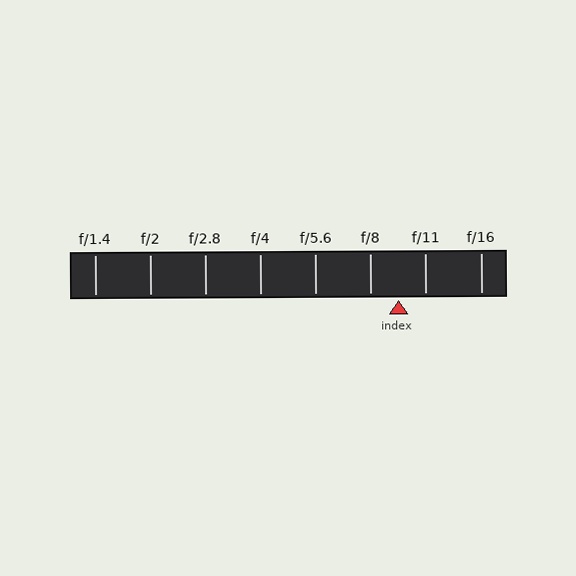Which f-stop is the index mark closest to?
The index mark is closest to f/11.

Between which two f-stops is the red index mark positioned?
The index mark is between f/8 and f/11.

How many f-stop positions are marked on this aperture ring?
There are 8 f-stop positions marked.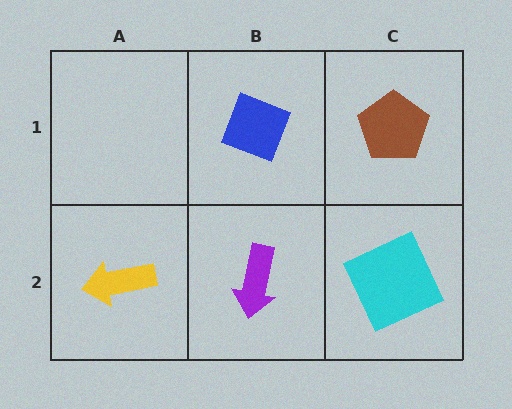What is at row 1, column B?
A blue diamond.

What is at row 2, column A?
A yellow arrow.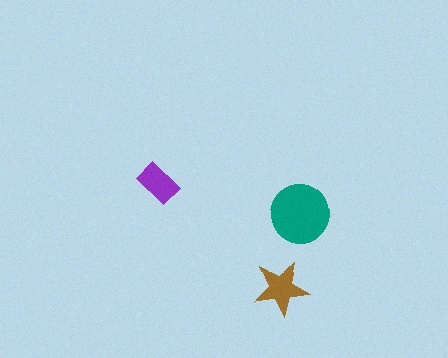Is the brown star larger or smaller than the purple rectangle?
Larger.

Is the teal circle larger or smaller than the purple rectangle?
Larger.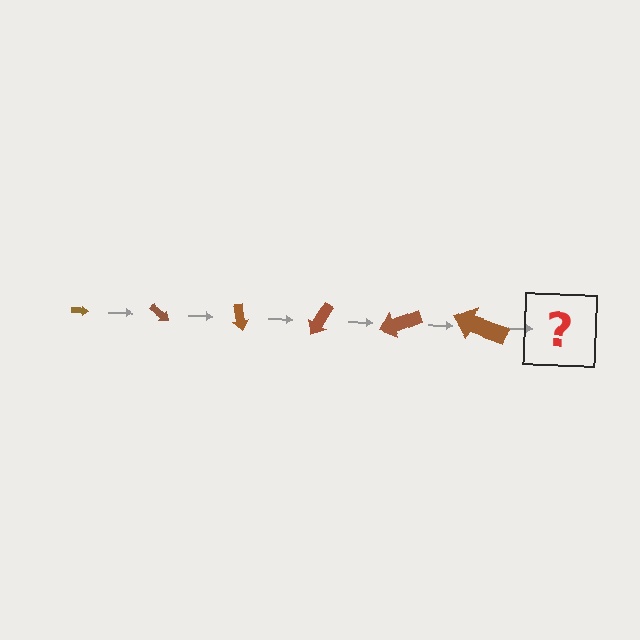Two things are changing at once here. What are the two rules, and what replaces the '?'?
The two rules are that the arrow grows larger each step and it rotates 40 degrees each step. The '?' should be an arrow, larger than the previous one and rotated 240 degrees from the start.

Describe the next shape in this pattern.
It should be an arrow, larger than the previous one and rotated 240 degrees from the start.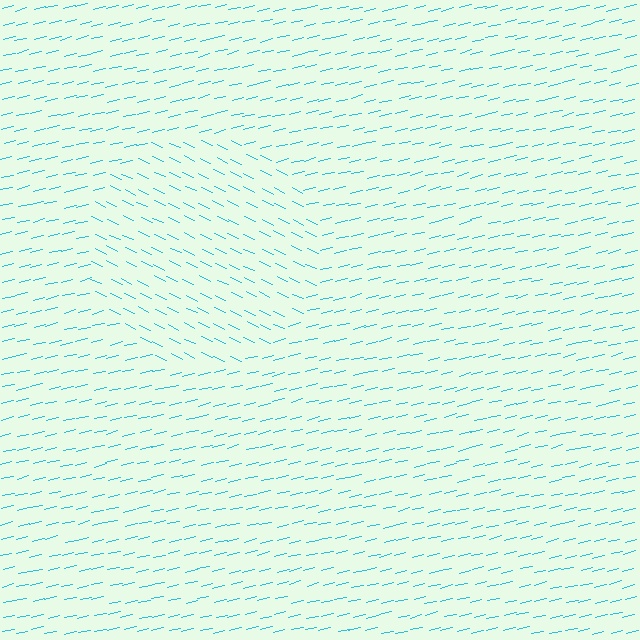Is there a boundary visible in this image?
Yes, there is a texture boundary formed by a change in line orientation.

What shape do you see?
I see a circle.